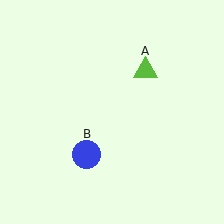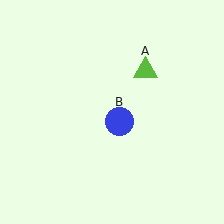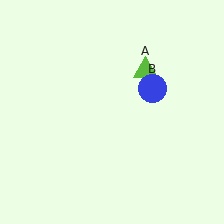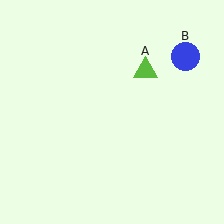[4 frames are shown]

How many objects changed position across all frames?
1 object changed position: blue circle (object B).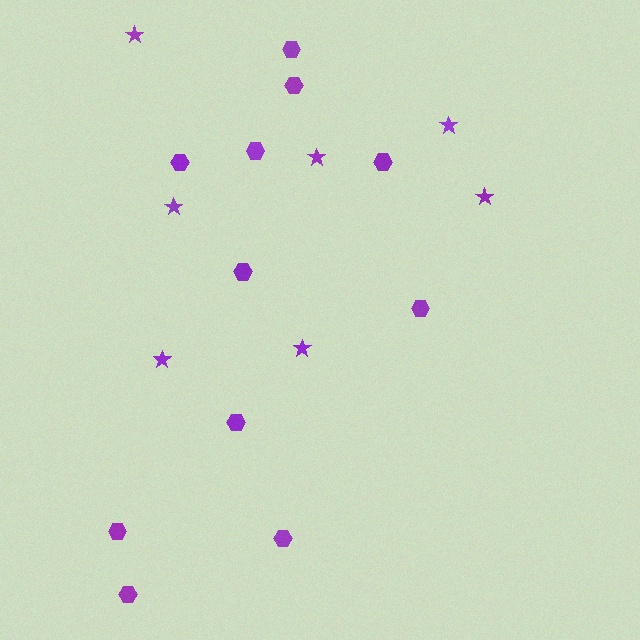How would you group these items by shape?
There are 2 groups: one group of stars (7) and one group of hexagons (11).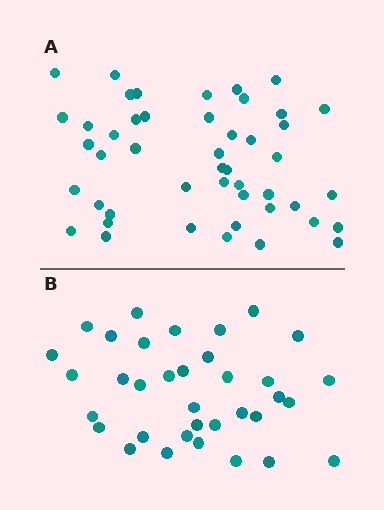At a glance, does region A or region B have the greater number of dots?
Region A (the top region) has more dots.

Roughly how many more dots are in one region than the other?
Region A has roughly 12 or so more dots than region B.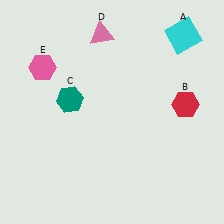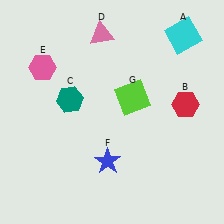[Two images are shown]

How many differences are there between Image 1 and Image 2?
There are 2 differences between the two images.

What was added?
A blue star (F), a lime square (G) were added in Image 2.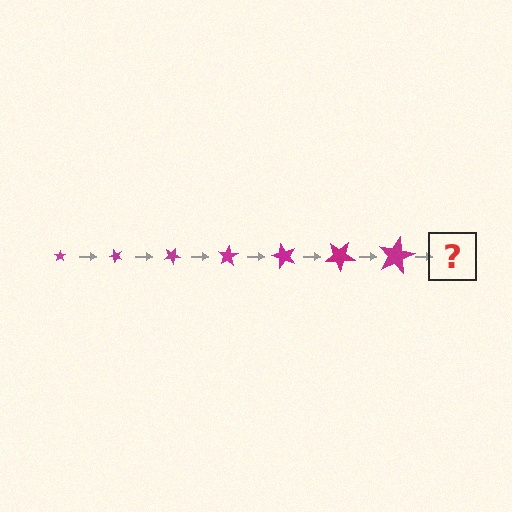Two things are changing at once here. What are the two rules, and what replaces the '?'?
The two rules are that the star grows larger each step and it rotates 50 degrees each step. The '?' should be a star, larger than the previous one and rotated 350 degrees from the start.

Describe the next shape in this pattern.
It should be a star, larger than the previous one and rotated 350 degrees from the start.